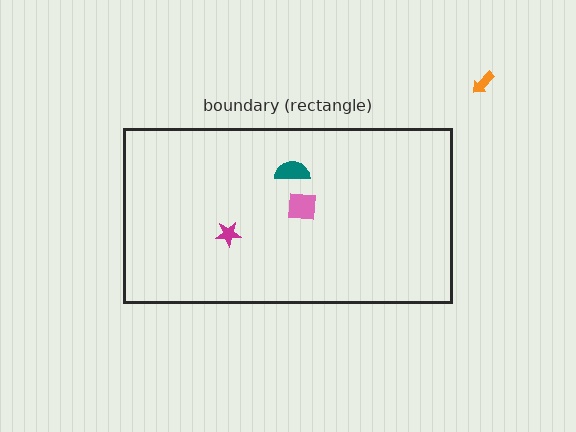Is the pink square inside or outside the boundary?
Inside.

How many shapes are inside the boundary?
3 inside, 1 outside.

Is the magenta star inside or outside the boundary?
Inside.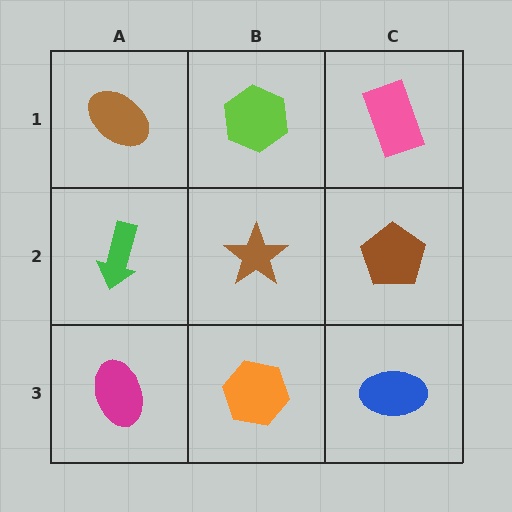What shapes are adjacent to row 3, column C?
A brown pentagon (row 2, column C), an orange hexagon (row 3, column B).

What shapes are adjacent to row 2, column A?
A brown ellipse (row 1, column A), a magenta ellipse (row 3, column A), a brown star (row 2, column B).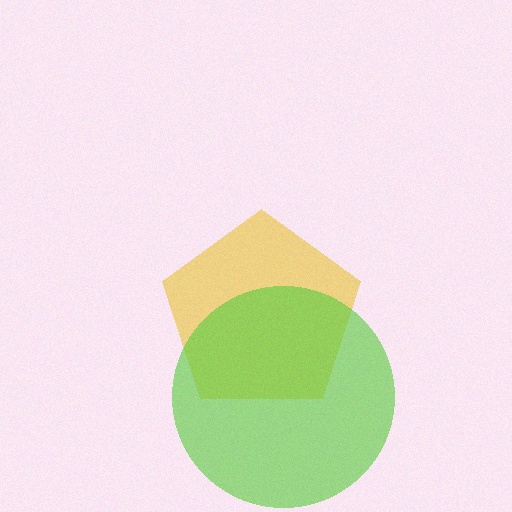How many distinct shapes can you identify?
There are 2 distinct shapes: a yellow pentagon, a lime circle.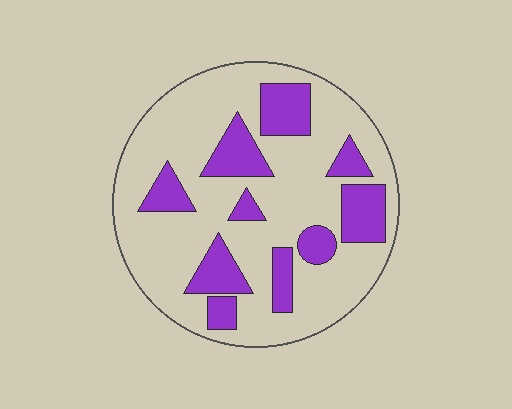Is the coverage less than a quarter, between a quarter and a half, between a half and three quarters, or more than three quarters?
Between a quarter and a half.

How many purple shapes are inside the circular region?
10.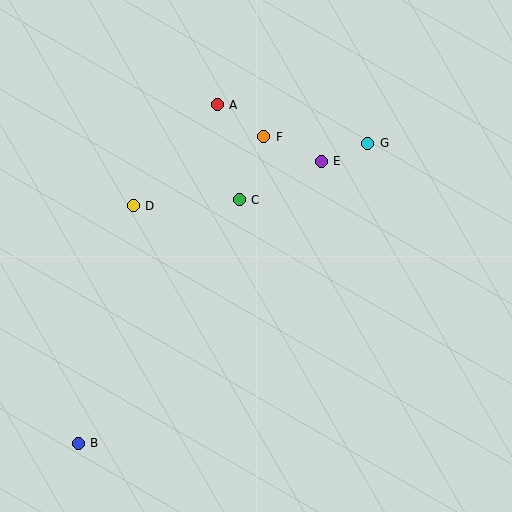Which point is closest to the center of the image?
Point C at (239, 200) is closest to the center.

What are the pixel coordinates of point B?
Point B is at (78, 443).